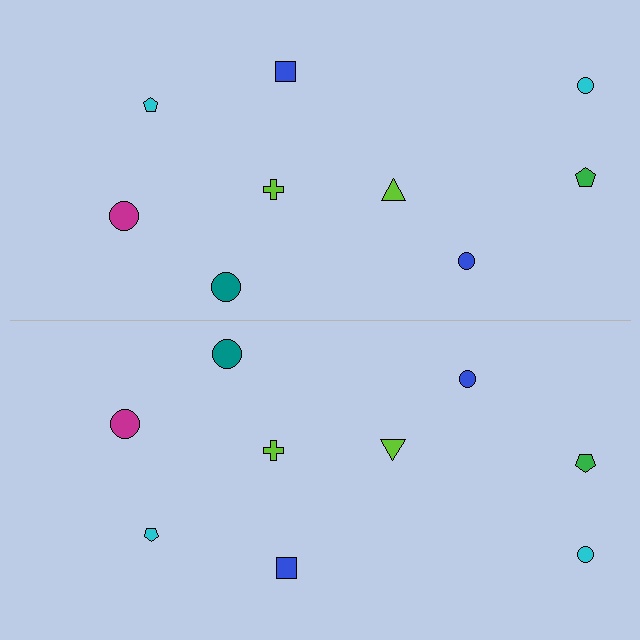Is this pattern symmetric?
Yes, this pattern has bilateral (reflection) symmetry.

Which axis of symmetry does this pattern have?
The pattern has a horizontal axis of symmetry running through the center of the image.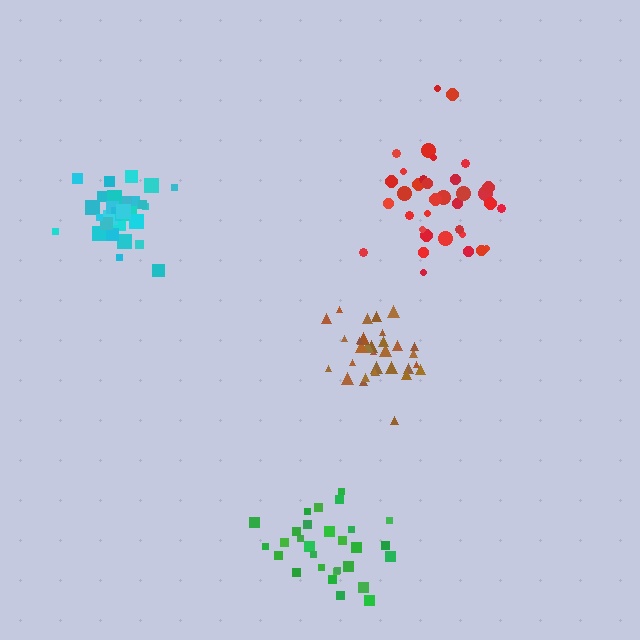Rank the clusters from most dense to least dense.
cyan, brown, red, green.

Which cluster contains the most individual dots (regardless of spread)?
Red (35).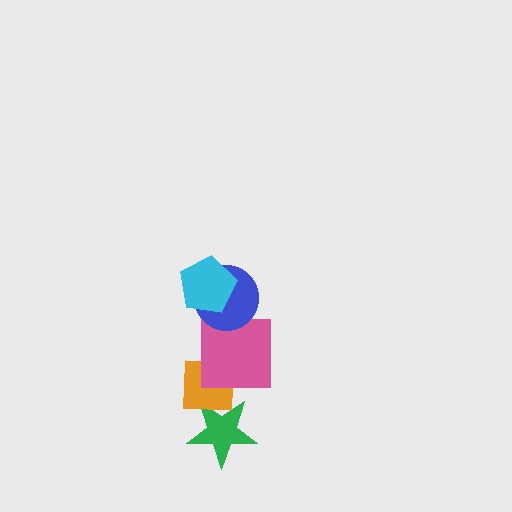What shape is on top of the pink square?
The blue circle is on top of the pink square.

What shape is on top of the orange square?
The pink square is on top of the orange square.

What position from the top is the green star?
The green star is 5th from the top.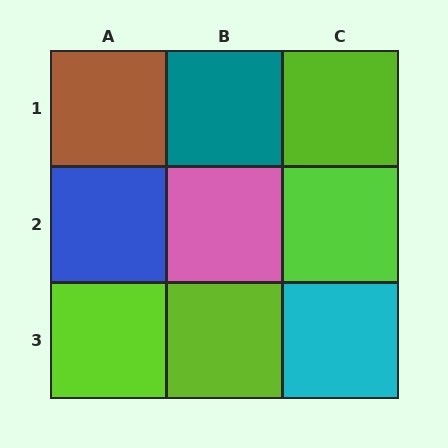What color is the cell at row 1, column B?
Teal.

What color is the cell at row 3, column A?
Lime.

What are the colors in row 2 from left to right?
Blue, pink, lime.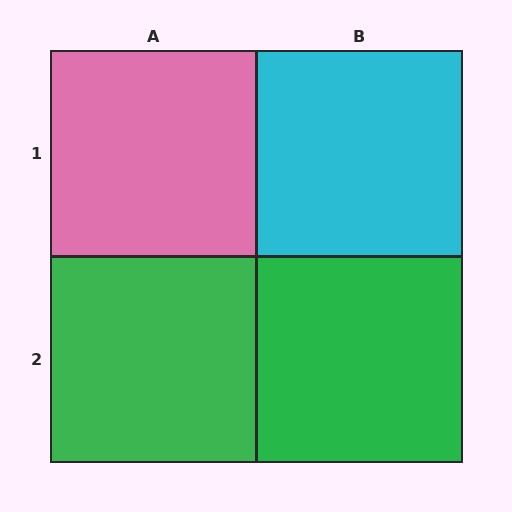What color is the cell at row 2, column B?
Green.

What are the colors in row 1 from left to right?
Pink, cyan.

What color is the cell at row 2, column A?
Green.